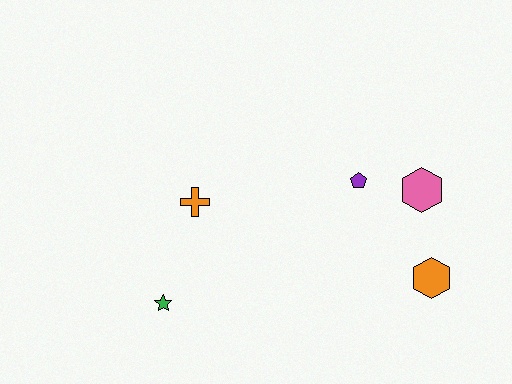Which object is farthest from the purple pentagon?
The green star is farthest from the purple pentagon.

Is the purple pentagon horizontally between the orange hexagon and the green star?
Yes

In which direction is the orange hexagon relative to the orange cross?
The orange hexagon is to the right of the orange cross.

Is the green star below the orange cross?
Yes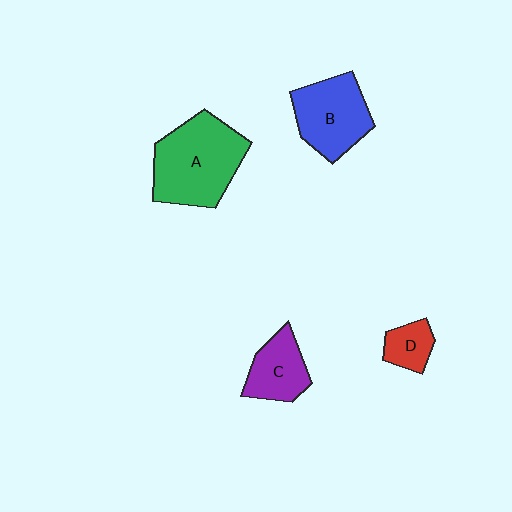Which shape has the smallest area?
Shape D (red).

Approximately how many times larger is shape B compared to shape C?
Approximately 1.5 times.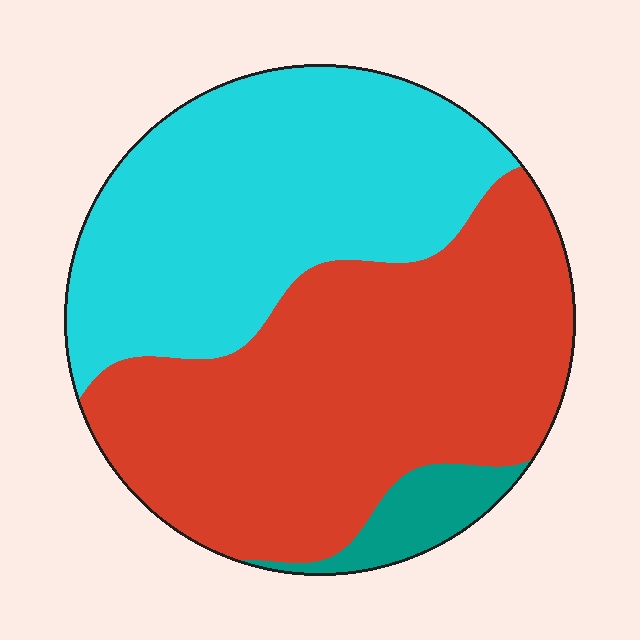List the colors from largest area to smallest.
From largest to smallest: red, cyan, teal.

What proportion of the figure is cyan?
Cyan takes up between a third and a half of the figure.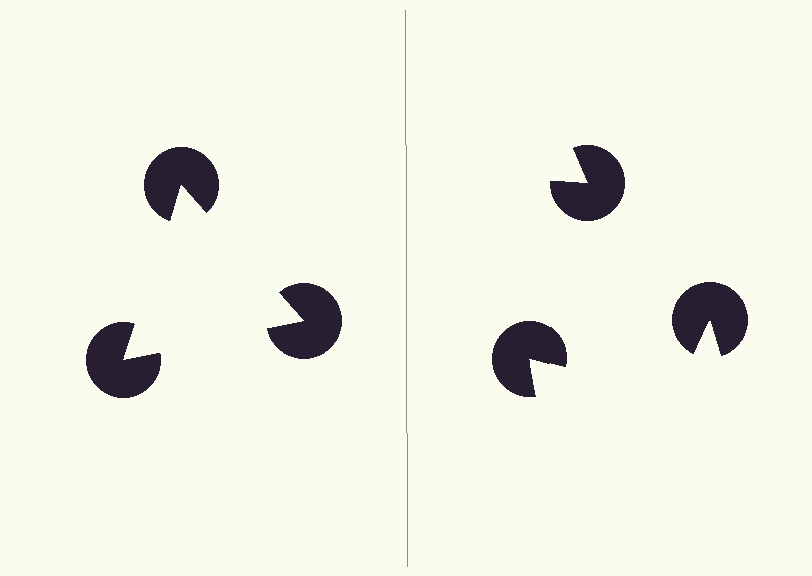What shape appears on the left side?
An illusory triangle.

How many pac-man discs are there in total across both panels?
6 — 3 on each side.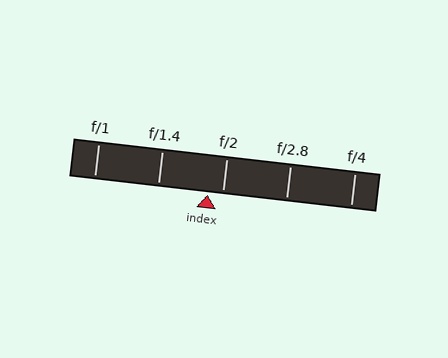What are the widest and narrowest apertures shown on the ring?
The widest aperture shown is f/1 and the narrowest is f/4.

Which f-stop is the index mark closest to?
The index mark is closest to f/2.